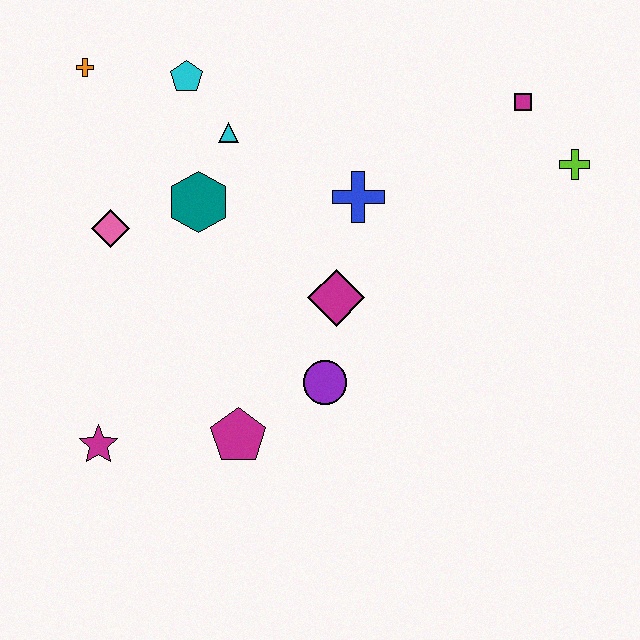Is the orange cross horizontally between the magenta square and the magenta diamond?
No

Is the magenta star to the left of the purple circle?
Yes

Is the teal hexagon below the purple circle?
No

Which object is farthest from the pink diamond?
The lime cross is farthest from the pink diamond.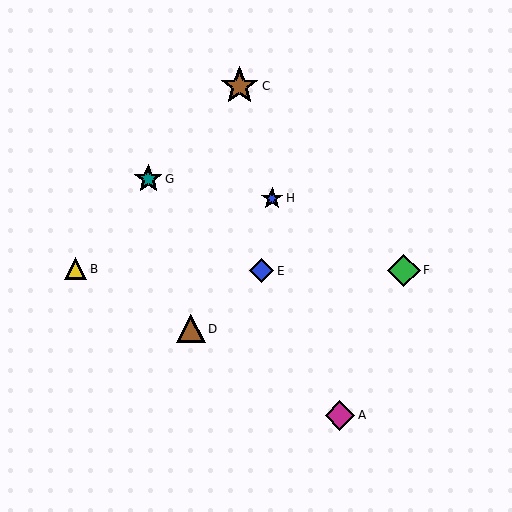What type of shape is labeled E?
Shape E is a blue diamond.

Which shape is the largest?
The brown star (labeled C) is the largest.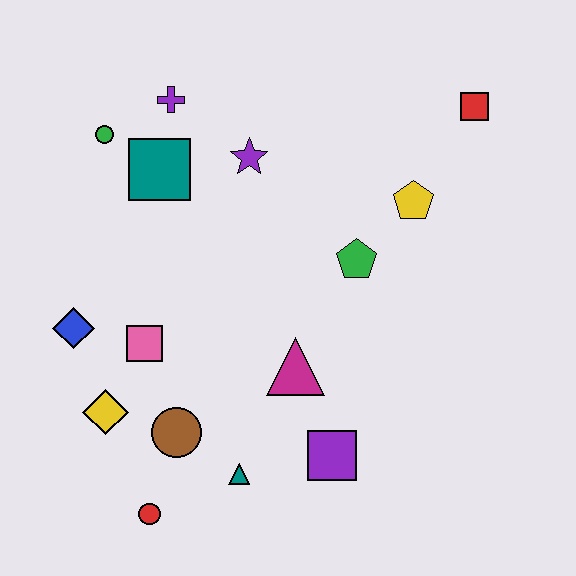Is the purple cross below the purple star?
No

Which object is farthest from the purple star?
The red circle is farthest from the purple star.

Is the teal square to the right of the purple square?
No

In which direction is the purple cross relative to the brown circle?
The purple cross is above the brown circle.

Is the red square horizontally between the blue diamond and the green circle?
No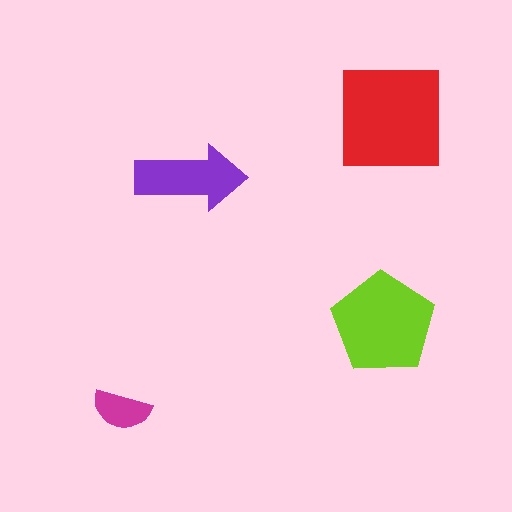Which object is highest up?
The red square is topmost.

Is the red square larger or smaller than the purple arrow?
Larger.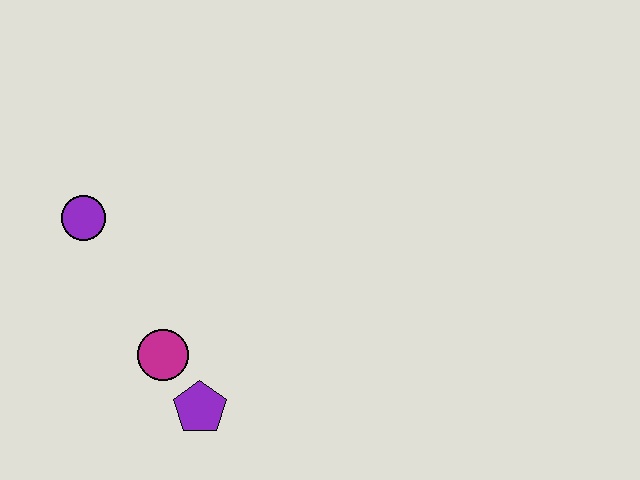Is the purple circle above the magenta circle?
Yes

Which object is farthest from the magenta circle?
The purple circle is farthest from the magenta circle.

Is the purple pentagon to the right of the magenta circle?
Yes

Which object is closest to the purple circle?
The magenta circle is closest to the purple circle.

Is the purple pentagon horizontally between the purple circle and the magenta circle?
No